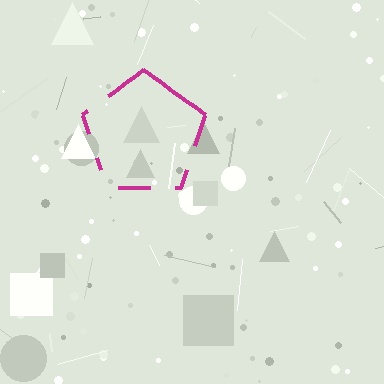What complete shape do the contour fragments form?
The contour fragments form a pentagon.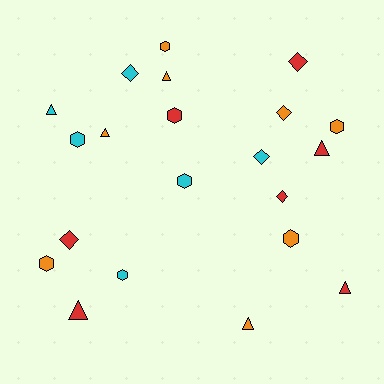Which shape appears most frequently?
Hexagon, with 8 objects.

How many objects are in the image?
There are 21 objects.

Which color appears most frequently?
Orange, with 8 objects.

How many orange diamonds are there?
There is 1 orange diamond.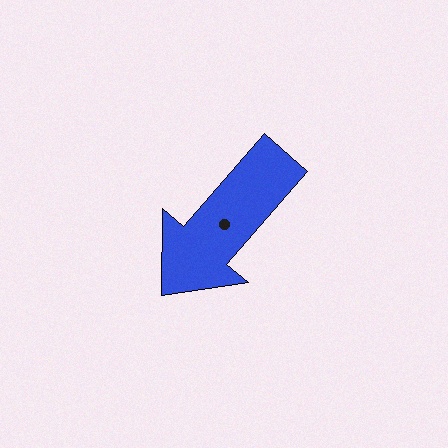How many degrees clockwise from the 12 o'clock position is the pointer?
Approximately 221 degrees.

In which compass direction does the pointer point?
Southwest.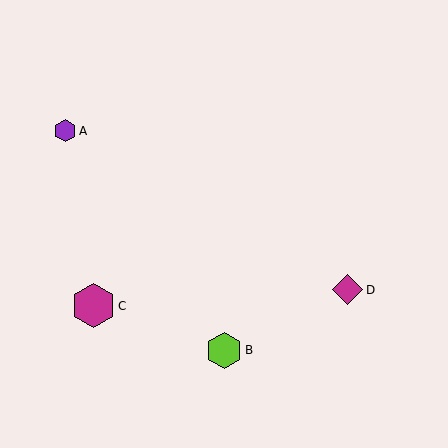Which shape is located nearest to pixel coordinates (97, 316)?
The magenta hexagon (labeled C) at (94, 306) is nearest to that location.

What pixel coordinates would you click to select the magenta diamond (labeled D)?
Click at (347, 290) to select the magenta diamond D.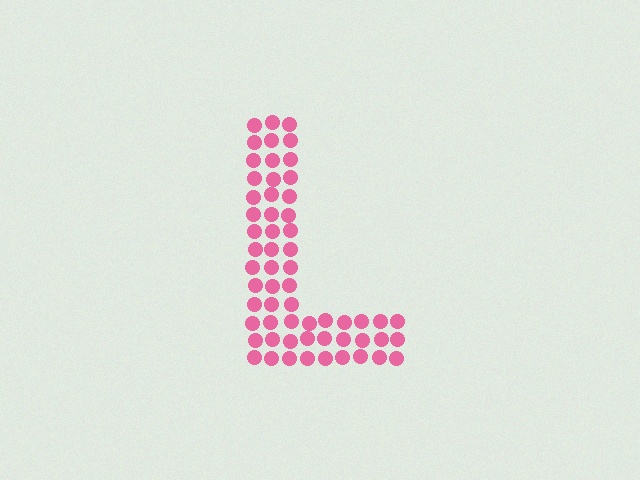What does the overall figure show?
The overall figure shows the letter L.